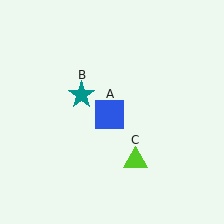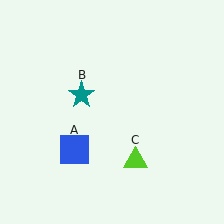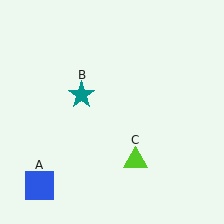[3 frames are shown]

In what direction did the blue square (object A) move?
The blue square (object A) moved down and to the left.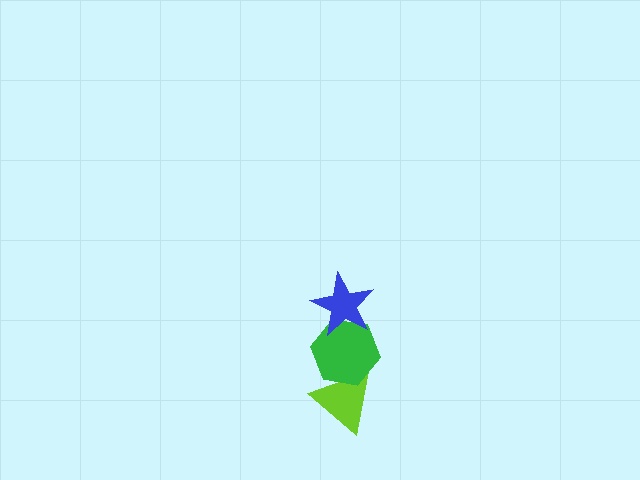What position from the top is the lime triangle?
The lime triangle is 3rd from the top.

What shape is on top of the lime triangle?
The green hexagon is on top of the lime triangle.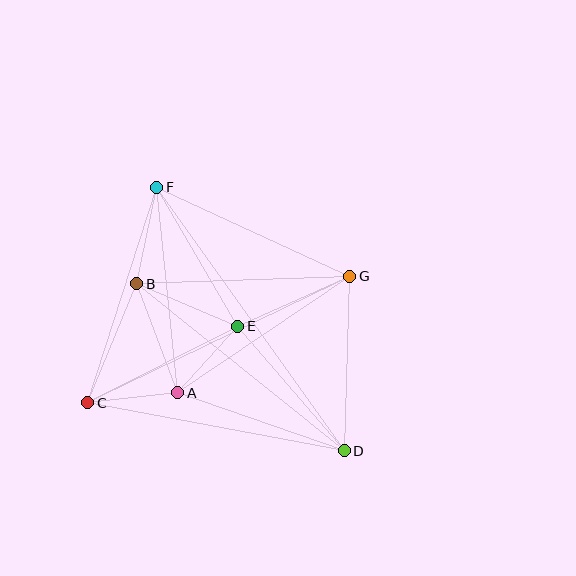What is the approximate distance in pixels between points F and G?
The distance between F and G is approximately 213 pixels.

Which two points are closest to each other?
Points A and E are closest to each other.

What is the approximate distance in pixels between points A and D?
The distance between A and D is approximately 176 pixels.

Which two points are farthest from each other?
Points D and F are farthest from each other.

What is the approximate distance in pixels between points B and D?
The distance between B and D is approximately 266 pixels.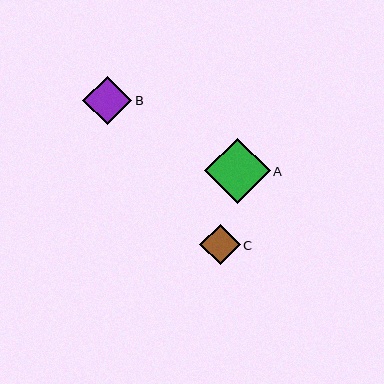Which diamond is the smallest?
Diamond C is the smallest with a size of approximately 41 pixels.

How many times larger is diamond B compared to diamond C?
Diamond B is approximately 1.2 times the size of diamond C.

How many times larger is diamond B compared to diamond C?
Diamond B is approximately 1.2 times the size of diamond C.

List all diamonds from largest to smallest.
From largest to smallest: A, B, C.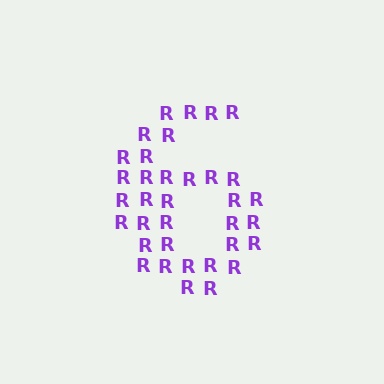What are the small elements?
The small elements are letter R's.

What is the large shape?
The large shape is the digit 6.